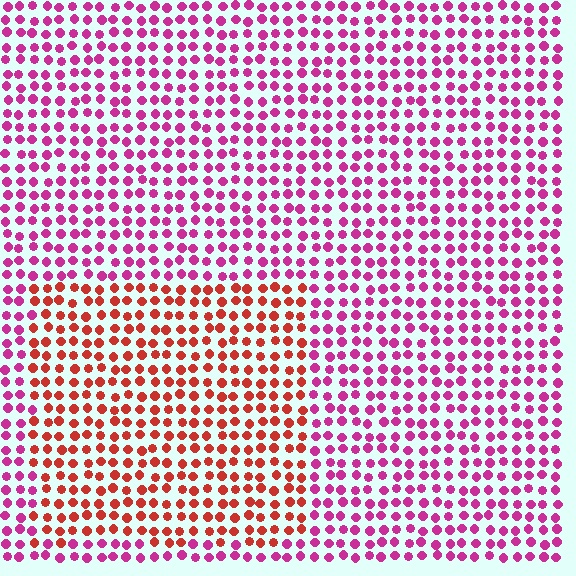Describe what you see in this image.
The image is filled with small magenta elements in a uniform arrangement. A rectangle-shaped region is visible where the elements are tinted to a slightly different hue, forming a subtle color boundary.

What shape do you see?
I see a rectangle.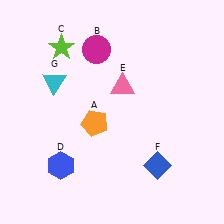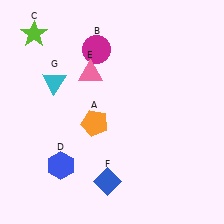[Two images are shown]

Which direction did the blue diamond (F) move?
The blue diamond (F) moved left.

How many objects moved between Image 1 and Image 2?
3 objects moved between the two images.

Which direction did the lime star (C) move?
The lime star (C) moved left.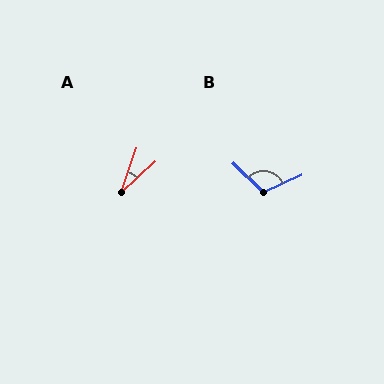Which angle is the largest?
B, at approximately 112 degrees.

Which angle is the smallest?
A, at approximately 29 degrees.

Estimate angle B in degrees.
Approximately 112 degrees.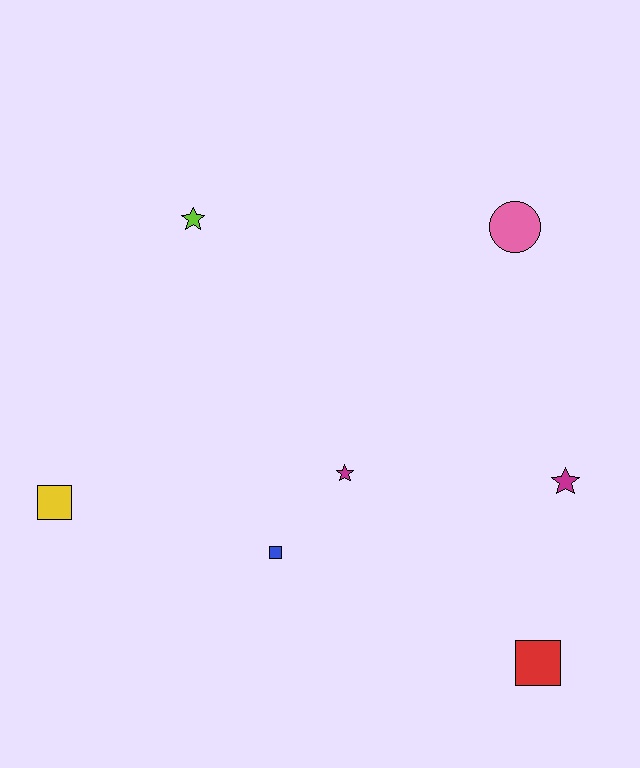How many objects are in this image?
There are 7 objects.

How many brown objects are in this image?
There are no brown objects.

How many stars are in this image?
There are 3 stars.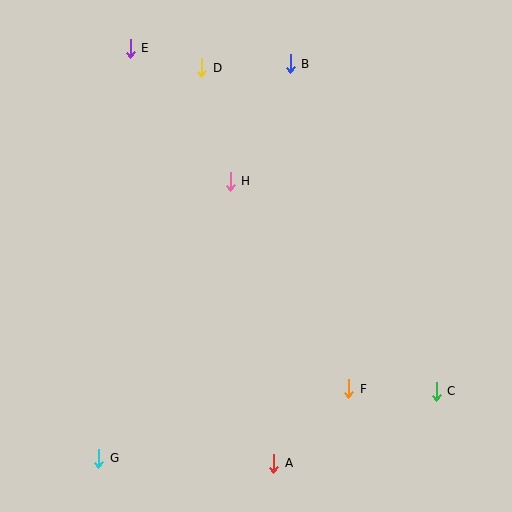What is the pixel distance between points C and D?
The distance between C and D is 400 pixels.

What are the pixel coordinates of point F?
Point F is at (349, 389).